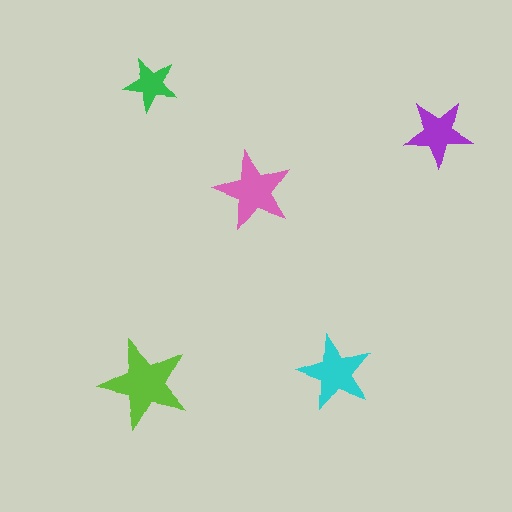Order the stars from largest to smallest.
the lime one, the pink one, the cyan one, the purple one, the green one.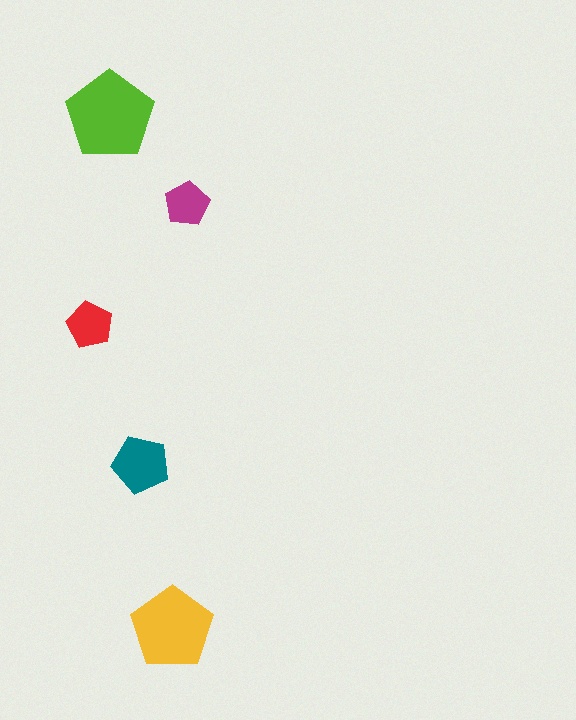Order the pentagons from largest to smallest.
the lime one, the yellow one, the teal one, the red one, the magenta one.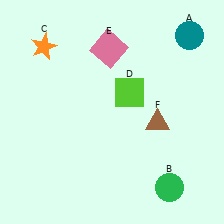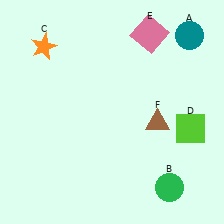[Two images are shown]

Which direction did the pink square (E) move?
The pink square (E) moved right.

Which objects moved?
The objects that moved are: the lime square (D), the pink square (E).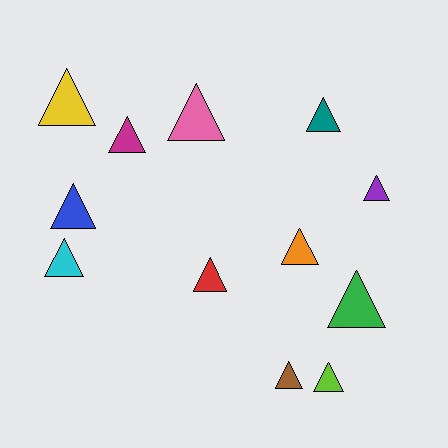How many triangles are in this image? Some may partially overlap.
There are 12 triangles.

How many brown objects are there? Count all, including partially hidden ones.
There is 1 brown object.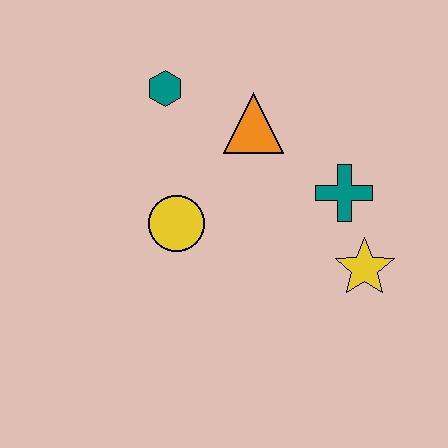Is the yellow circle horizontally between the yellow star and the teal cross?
No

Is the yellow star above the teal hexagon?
No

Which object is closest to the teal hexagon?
The orange triangle is closest to the teal hexagon.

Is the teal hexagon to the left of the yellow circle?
Yes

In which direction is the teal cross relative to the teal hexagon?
The teal cross is to the right of the teal hexagon.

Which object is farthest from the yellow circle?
The yellow star is farthest from the yellow circle.